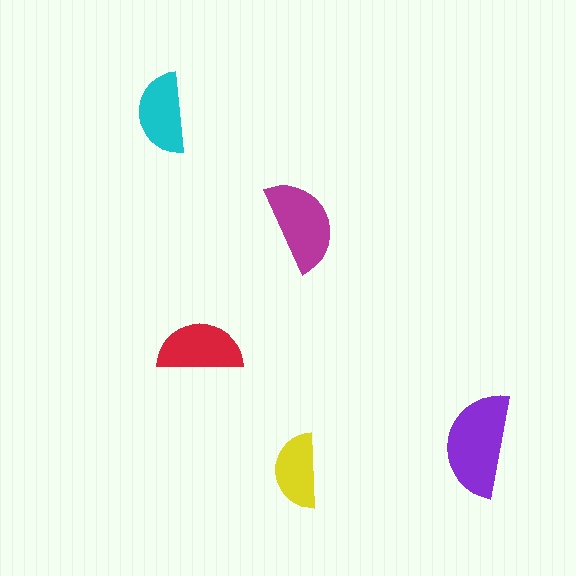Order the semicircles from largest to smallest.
the purple one, the magenta one, the red one, the cyan one, the yellow one.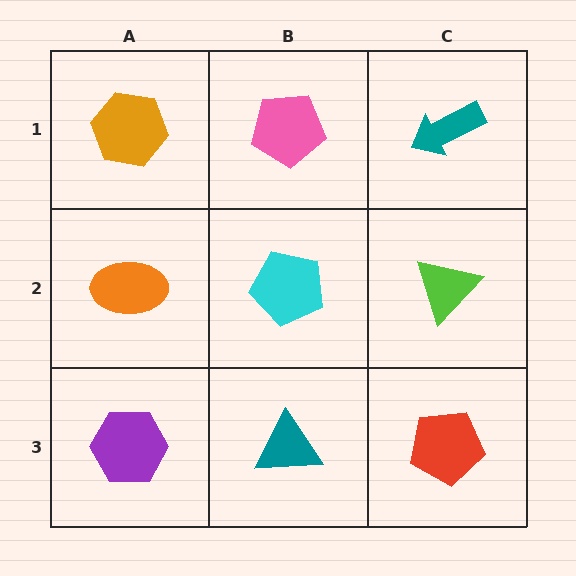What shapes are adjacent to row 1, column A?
An orange ellipse (row 2, column A), a pink pentagon (row 1, column B).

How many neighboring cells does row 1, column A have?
2.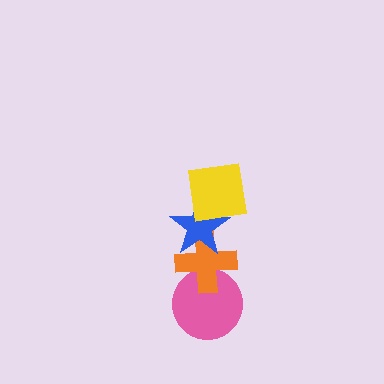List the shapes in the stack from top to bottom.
From top to bottom: the yellow square, the blue star, the orange cross, the pink circle.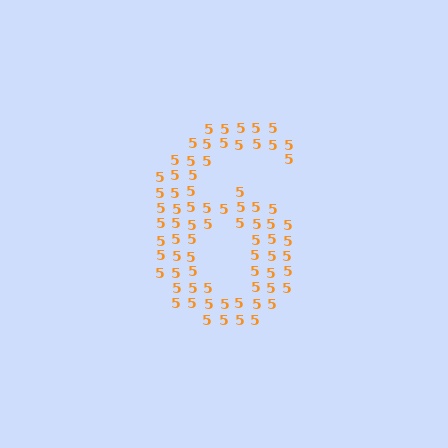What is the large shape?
The large shape is the digit 6.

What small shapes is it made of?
It is made of small digit 5's.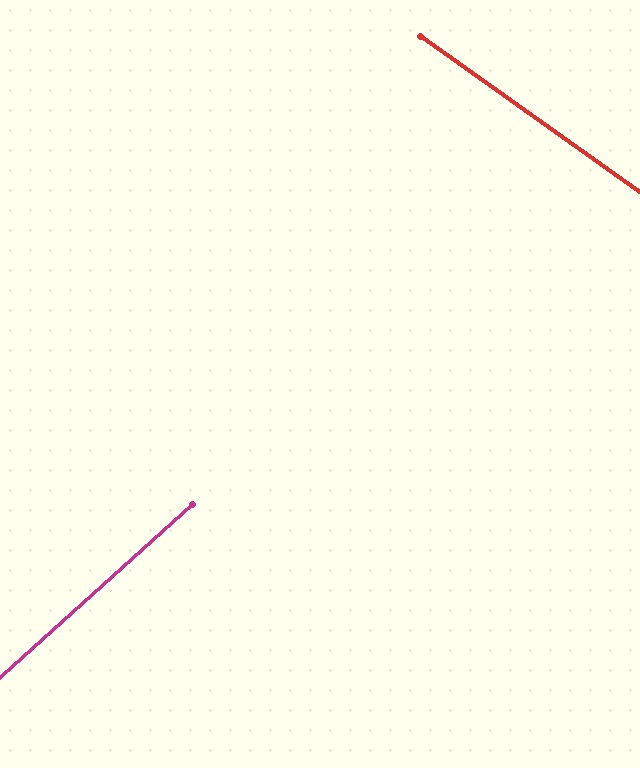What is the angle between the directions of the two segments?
Approximately 77 degrees.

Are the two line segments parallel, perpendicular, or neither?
Neither parallel nor perpendicular — they differ by about 77°.